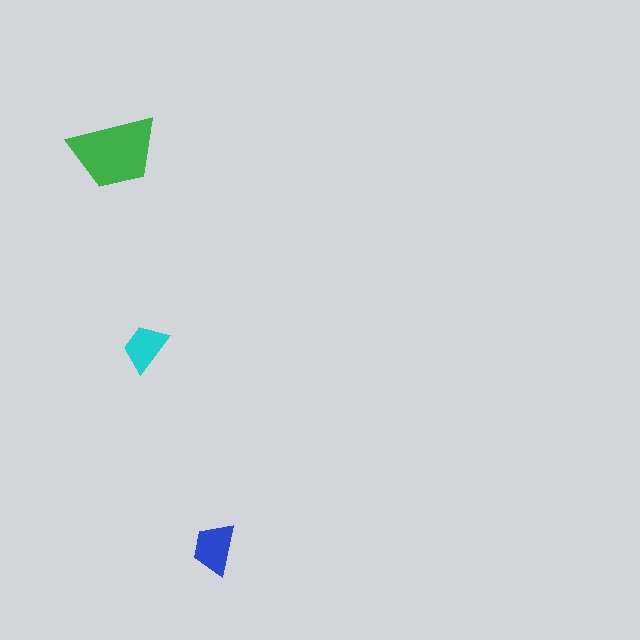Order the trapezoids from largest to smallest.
the green one, the blue one, the cyan one.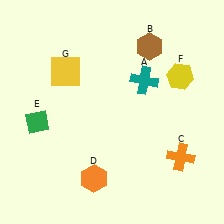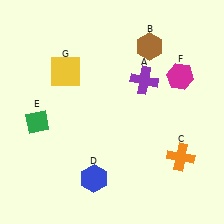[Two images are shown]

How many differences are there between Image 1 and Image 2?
There are 3 differences between the two images.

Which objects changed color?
A changed from teal to purple. D changed from orange to blue. F changed from yellow to magenta.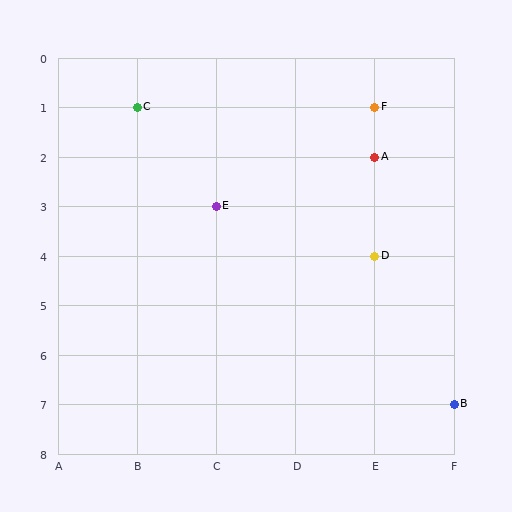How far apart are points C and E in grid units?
Points C and E are 1 column and 2 rows apart (about 2.2 grid units diagonally).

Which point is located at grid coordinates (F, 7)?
Point B is at (F, 7).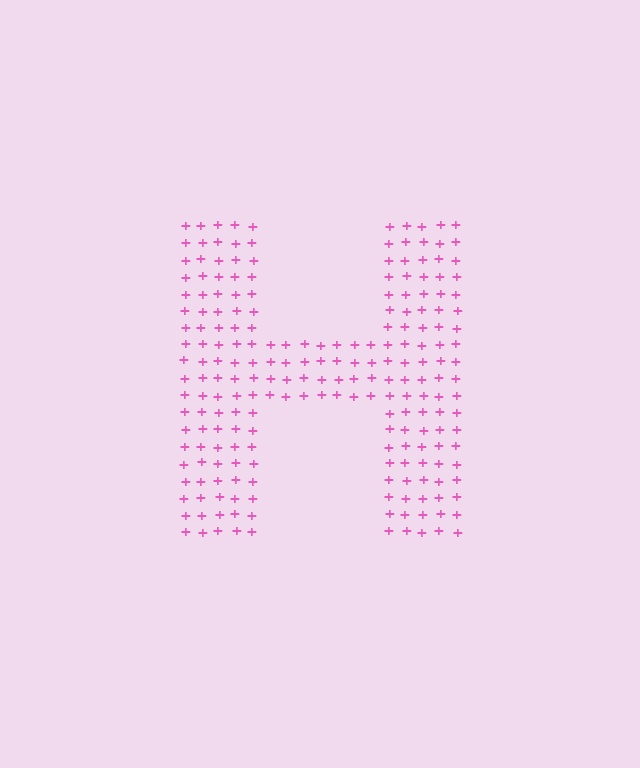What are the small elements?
The small elements are plus signs.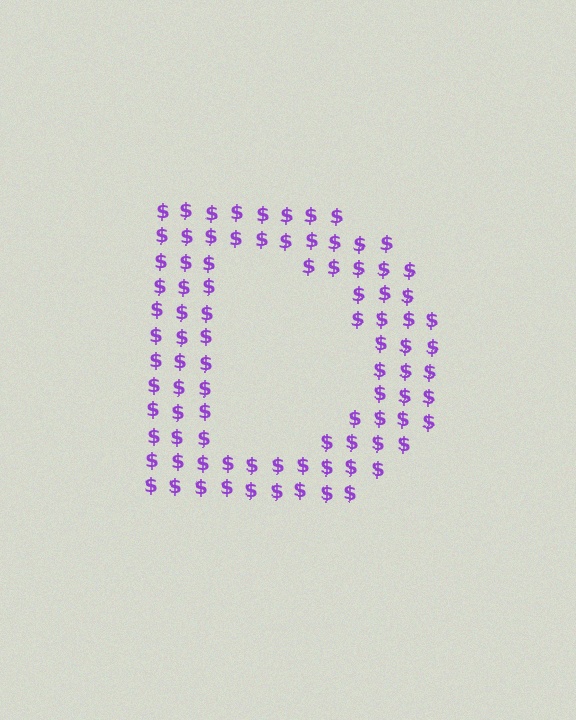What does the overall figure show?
The overall figure shows the letter D.